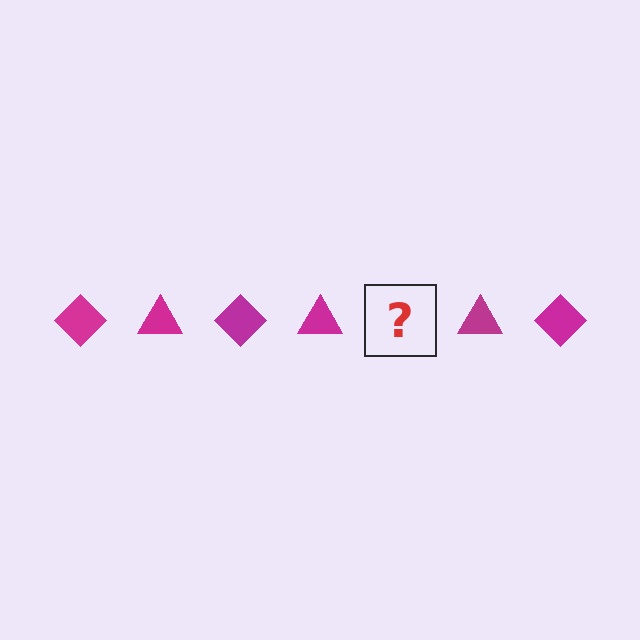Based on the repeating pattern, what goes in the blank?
The blank should be a magenta diamond.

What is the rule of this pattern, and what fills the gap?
The rule is that the pattern cycles through diamond, triangle shapes in magenta. The gap should be filled with a magenta diamond.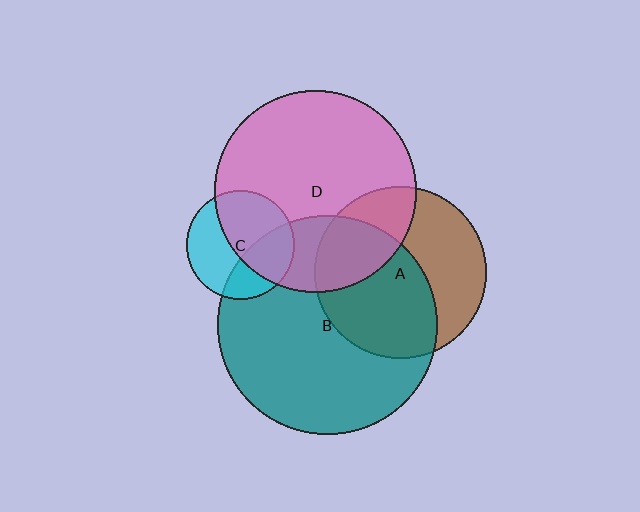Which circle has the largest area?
Circle B (teal).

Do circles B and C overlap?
Yes.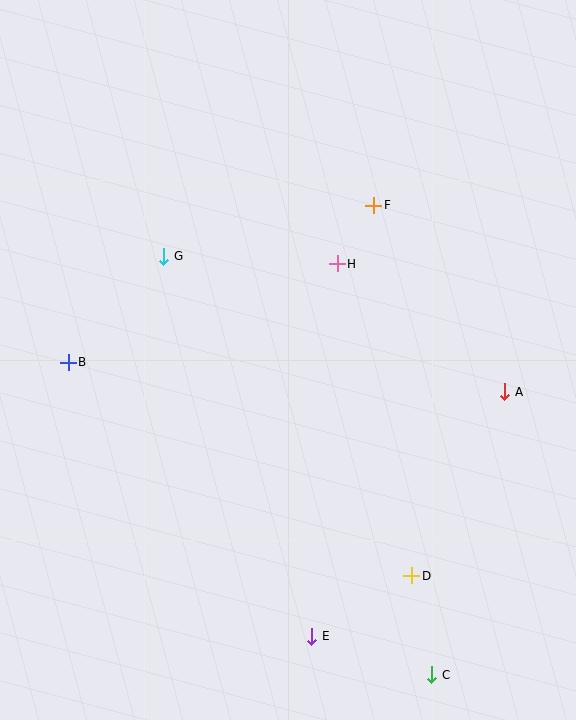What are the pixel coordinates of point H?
Point H is at (337, 264).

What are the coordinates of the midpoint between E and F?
The midpoint between E and F is at (343, 421).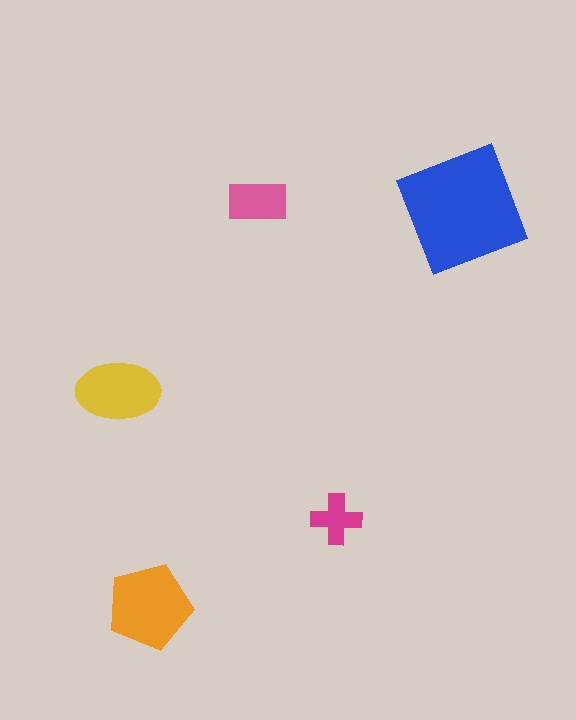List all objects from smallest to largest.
The magenta cross, the pink rectangle, the yellow ellipse, the orange pentagon, the blue square.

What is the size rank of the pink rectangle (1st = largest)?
4th.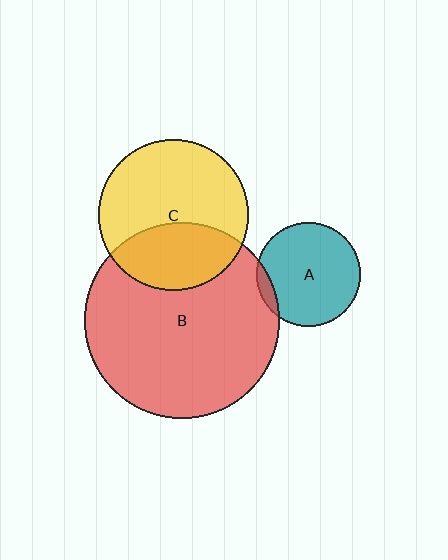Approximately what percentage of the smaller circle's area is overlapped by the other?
Approximately 35%.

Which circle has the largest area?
Circle B (red).